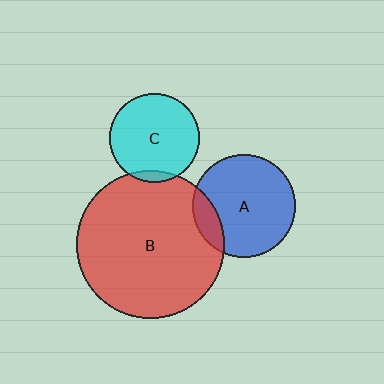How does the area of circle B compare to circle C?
Approximately 2.8 times.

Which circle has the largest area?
Circle B (red).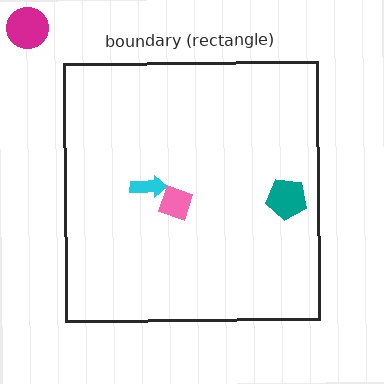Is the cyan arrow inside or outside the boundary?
Inside.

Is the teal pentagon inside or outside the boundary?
Inside.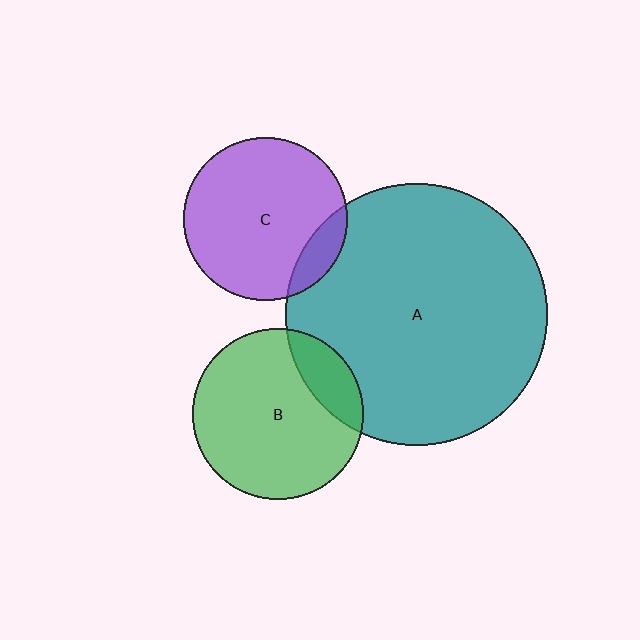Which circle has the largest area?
Circle A (teal).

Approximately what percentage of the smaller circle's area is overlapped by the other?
Approximately 20%.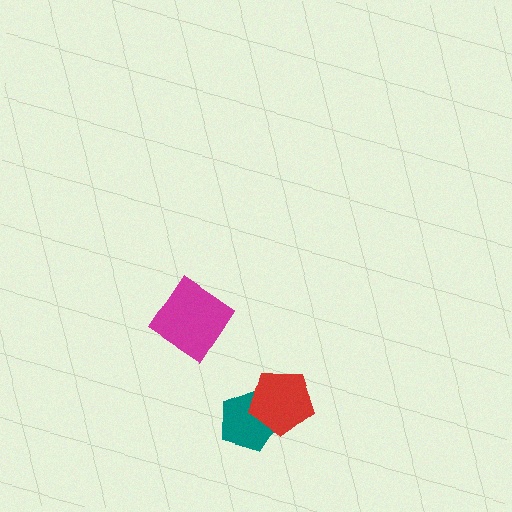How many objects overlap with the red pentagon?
1 object overlaps with the red pentagon.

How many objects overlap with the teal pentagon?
1 object overlaps with the teal pentagon.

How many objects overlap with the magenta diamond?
0 objects overlap with the magenta diamond.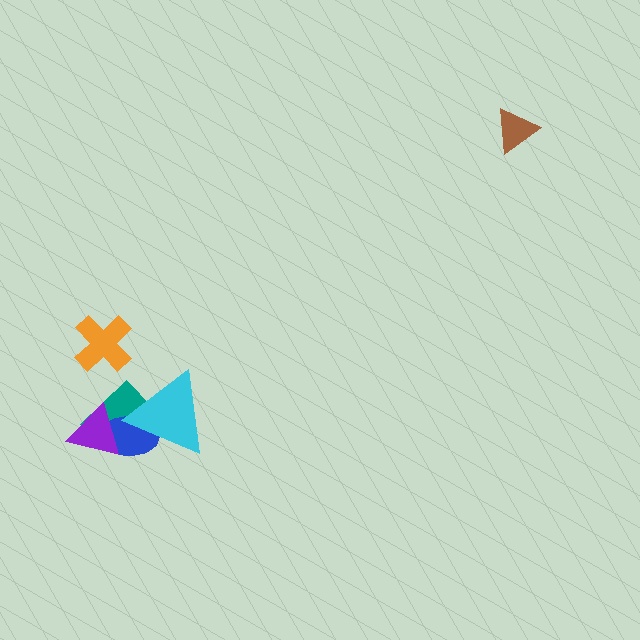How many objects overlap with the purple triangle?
2 objects overlap with the purple triangle.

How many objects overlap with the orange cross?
0 objects overlap with the orange cross.